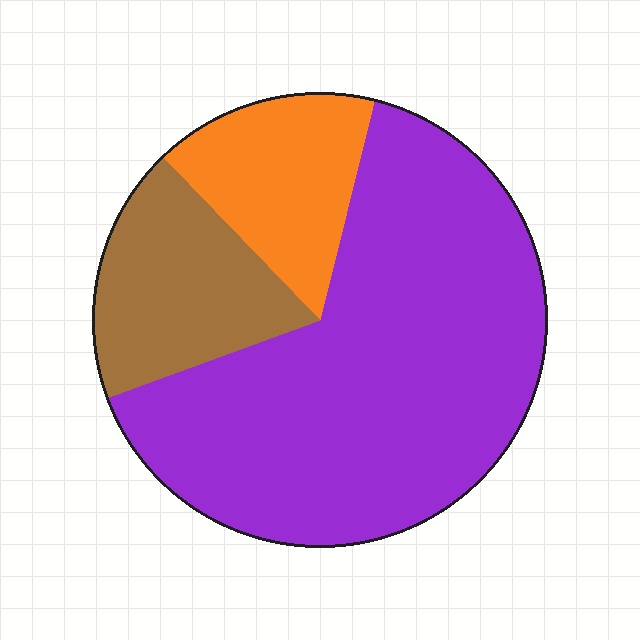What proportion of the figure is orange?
Orange covers 16% of the figure.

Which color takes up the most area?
Purple, at roughly 65%.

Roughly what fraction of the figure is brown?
Brown covers about 20% of the figure.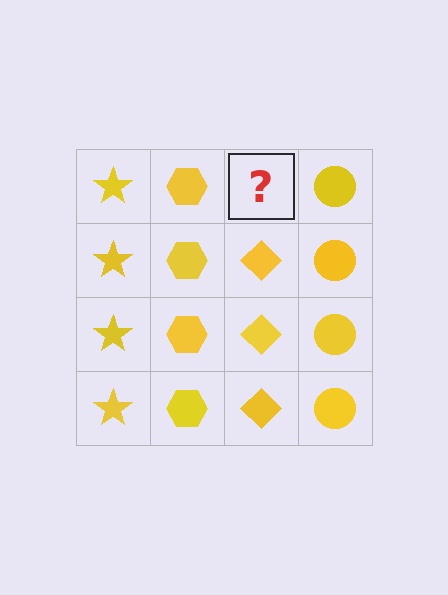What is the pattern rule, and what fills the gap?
The rule is that each column has a consistent shape. The gap should be filled with a yellow diamond.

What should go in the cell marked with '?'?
The missing cell should contain a yellow diamond.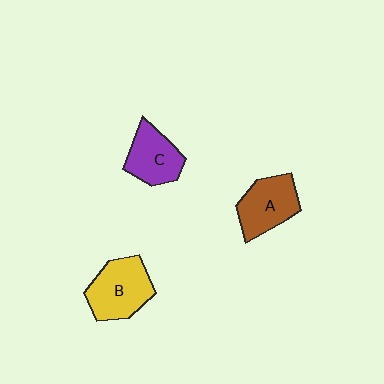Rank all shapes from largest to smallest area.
From largest to smallest: B (yellow), A (brown), C (purple).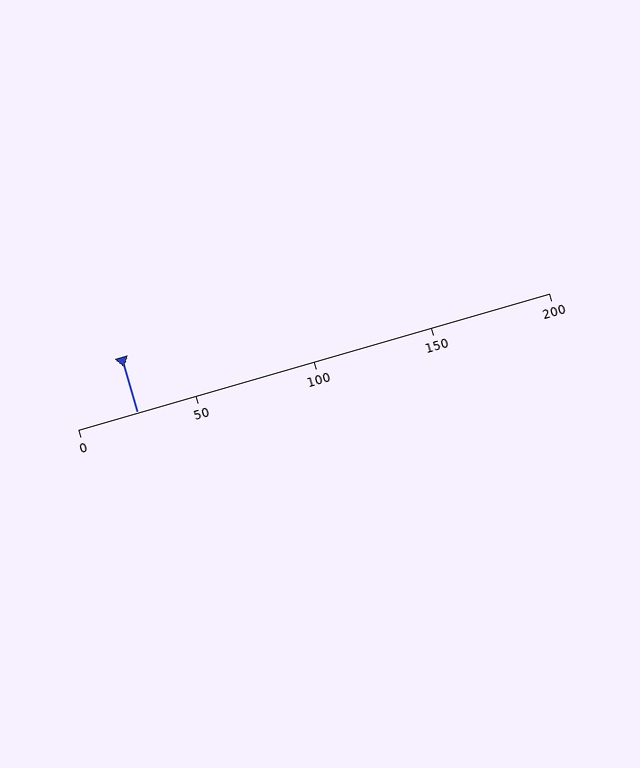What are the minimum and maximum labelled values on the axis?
The axis runs from 0 to 200.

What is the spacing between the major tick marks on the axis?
The major ticks are spaced 50 apart.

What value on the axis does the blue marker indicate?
The marker indicates approximately 25.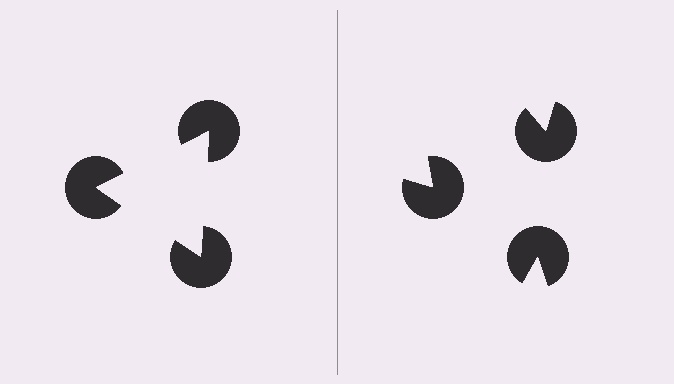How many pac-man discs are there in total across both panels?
6 — 3 on each side.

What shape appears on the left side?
An illusory triangle.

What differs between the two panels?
The pac-man discs are positioned identically on both sides; only the wedge orientations differ. On the left they align to a triangle; on the right they are misaligned.